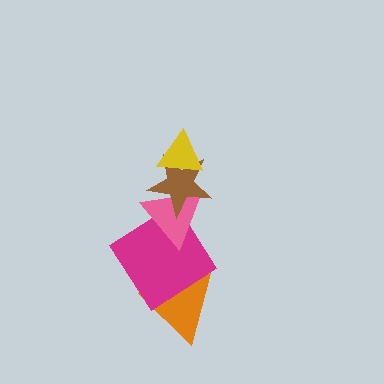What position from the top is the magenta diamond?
The magenta diamond is 4th from the top.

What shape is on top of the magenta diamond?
The pink triangle is on top of the magenta diamond.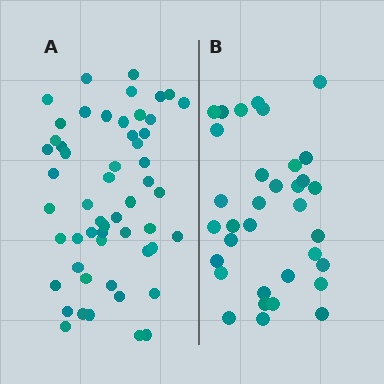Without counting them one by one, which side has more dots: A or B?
Region A (the left region) has more dots.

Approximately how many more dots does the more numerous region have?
Region A has approximately 20 more dots than region B.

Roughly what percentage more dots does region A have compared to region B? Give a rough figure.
About 60% more.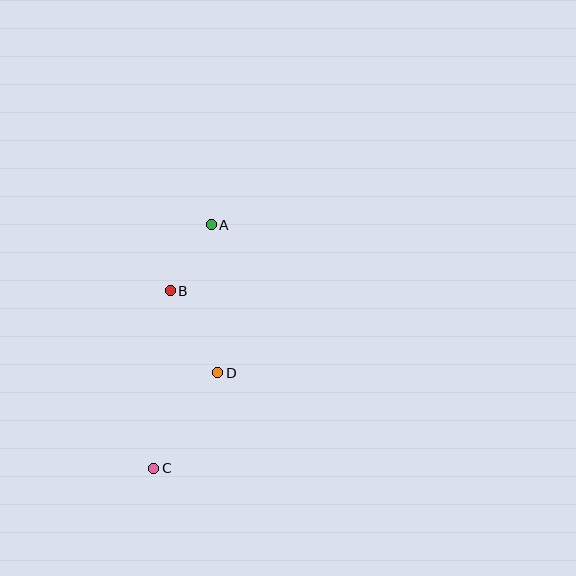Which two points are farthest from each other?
Points A and C are farthest from each other.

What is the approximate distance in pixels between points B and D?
The distance between B and D is approximately 95 pixels.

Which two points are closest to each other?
Points A and B are closest to each other.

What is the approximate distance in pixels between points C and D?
The distance between C and D is approximately 115 pixels.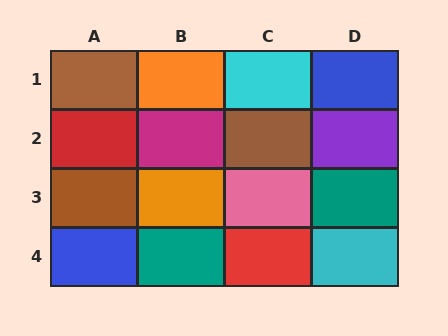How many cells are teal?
2 cells are teal.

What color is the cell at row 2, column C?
Brown.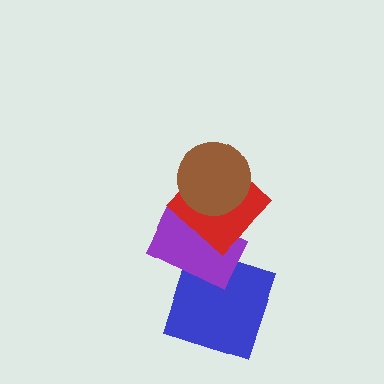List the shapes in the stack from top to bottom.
From top to bottom: the brown circle, the red diamond, the purple rectangle, the blue square.